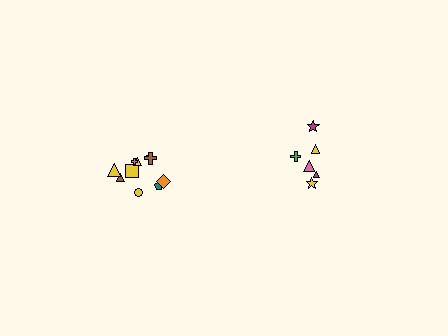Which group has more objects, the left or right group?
The left group.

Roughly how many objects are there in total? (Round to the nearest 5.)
Roughly 15 objects in total.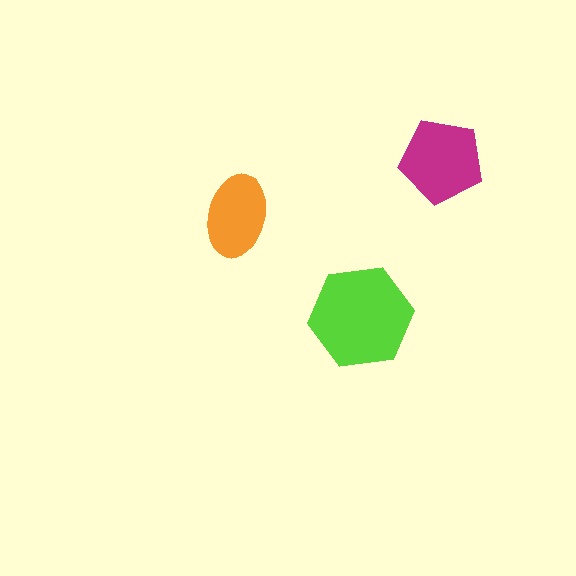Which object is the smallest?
The orange ellipse.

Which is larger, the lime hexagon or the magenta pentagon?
The lime hexagon.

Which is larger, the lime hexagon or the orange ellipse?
The lime hexagon.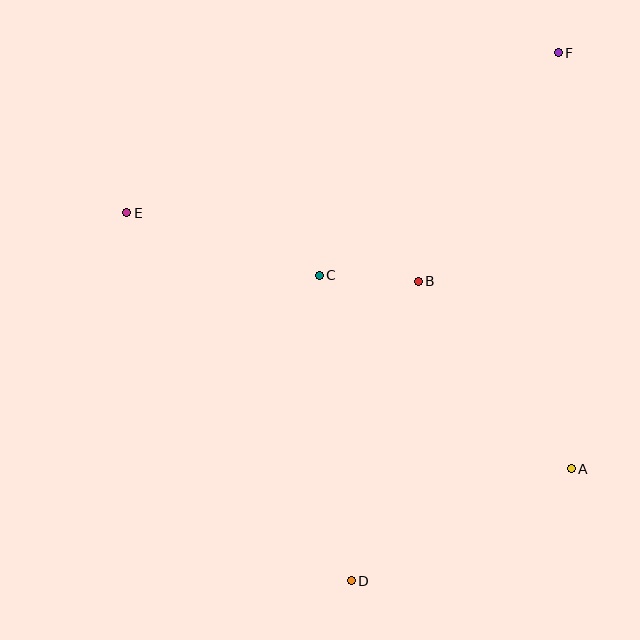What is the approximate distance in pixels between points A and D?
The distance between A and D is approximately 246 pixels.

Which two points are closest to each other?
Points B and C are closest to each other.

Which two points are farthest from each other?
Points D and F are farthest from each other.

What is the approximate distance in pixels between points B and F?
The distance between B and F is approximately 268 pixels.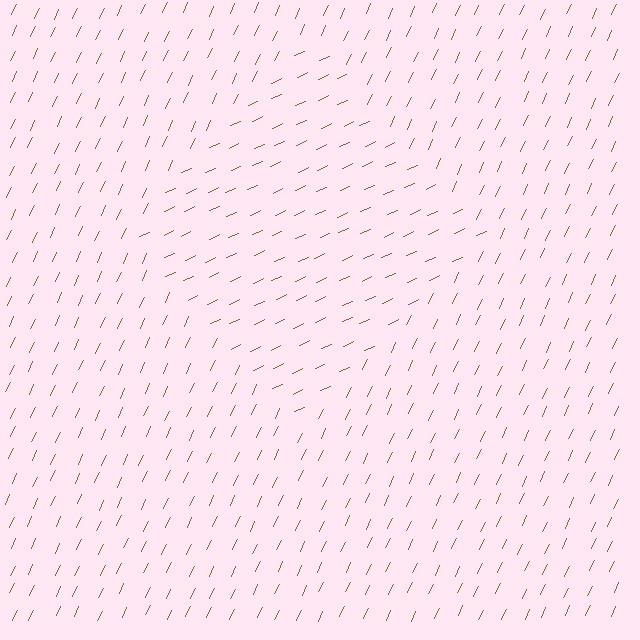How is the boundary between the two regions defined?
The boundary is defined purely by a change in line orientation (approximately 40 degrees difference). All lines are the same color and thickness.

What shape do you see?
I see a diamond.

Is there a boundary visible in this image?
Yes, there is a texture boundary formed by a change in line orientation.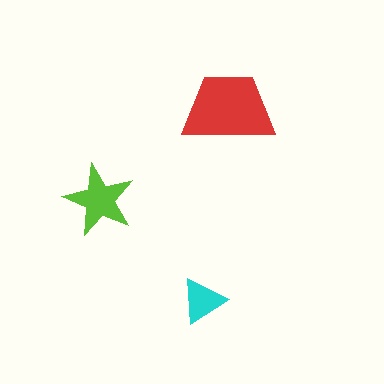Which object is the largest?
The red trapezoid.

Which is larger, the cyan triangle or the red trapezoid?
The red trapezoid.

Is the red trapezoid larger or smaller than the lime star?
Larger.